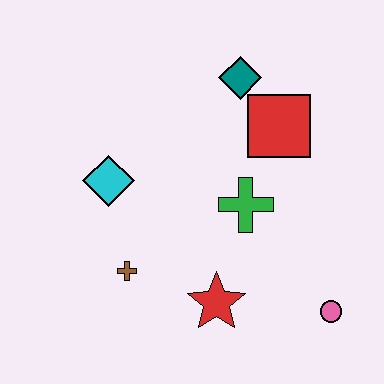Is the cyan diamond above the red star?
Yes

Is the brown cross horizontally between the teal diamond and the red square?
No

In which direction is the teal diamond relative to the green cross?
The teal diamond is above the green cross.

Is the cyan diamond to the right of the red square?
No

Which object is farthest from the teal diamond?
The pink circle is farthest from the teal diamond.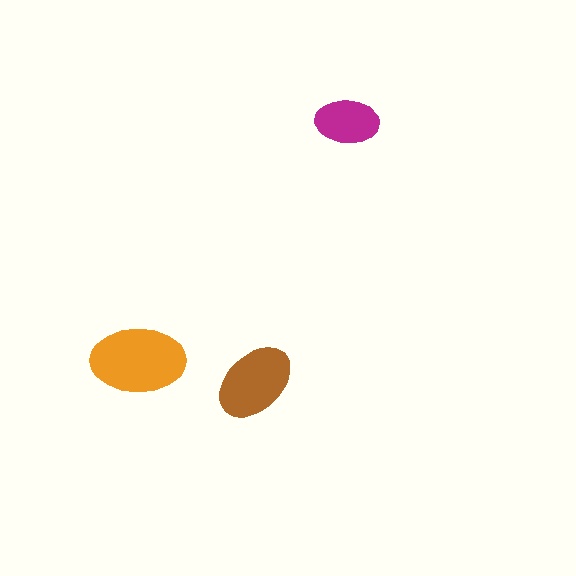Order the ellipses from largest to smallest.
the orange one, the brown one, the magenta one.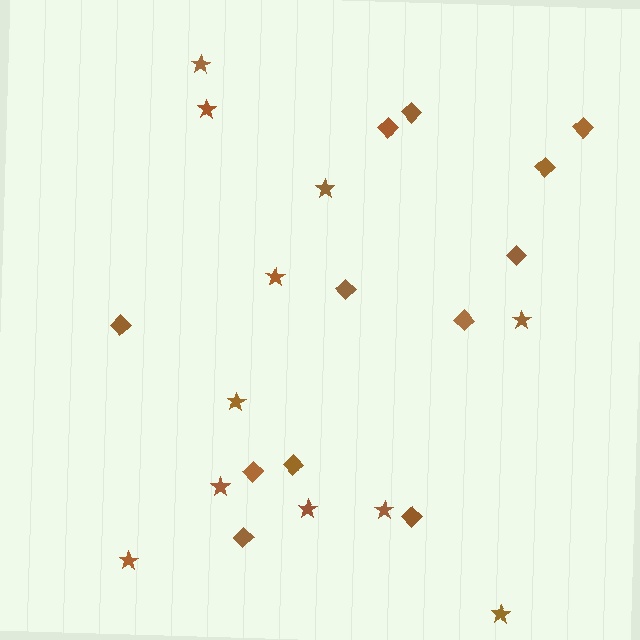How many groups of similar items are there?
There are 2 groups: one group of diamonds (12) and one group of stars (11).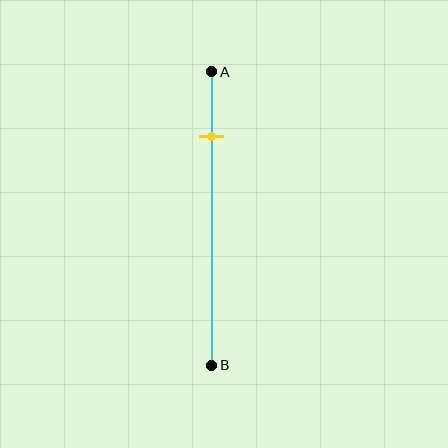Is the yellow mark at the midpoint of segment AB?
No, the mark is at about 20% from A, not at the 50% midpoint.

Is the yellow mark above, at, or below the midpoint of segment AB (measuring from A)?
The yellow mark is above the midpoint of segment AB.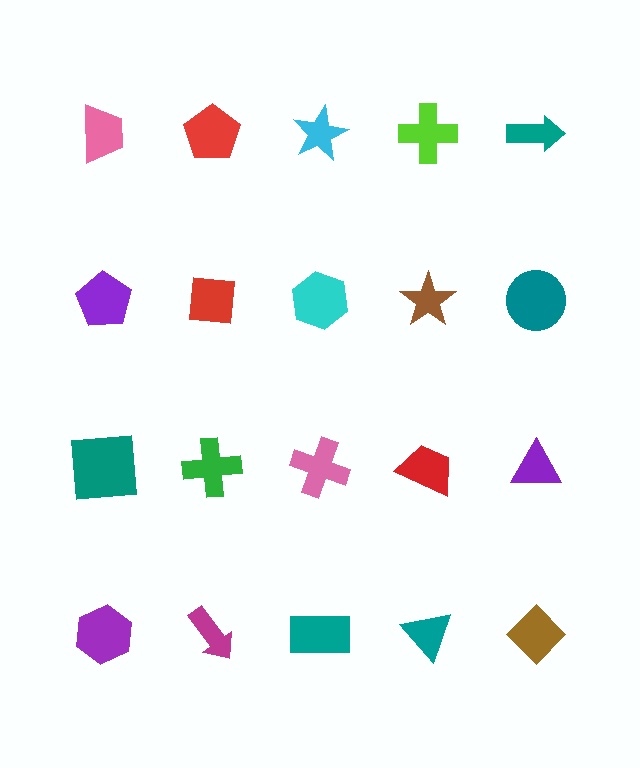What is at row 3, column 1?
A teal square.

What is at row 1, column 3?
A cyan star.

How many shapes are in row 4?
5 shapes.